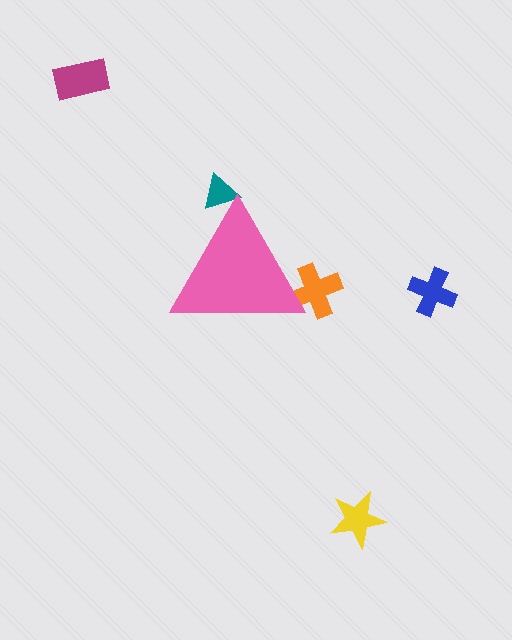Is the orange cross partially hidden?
Yes, the orange cross is partially hidden behind the pink triangle.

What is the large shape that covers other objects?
A pink triangle.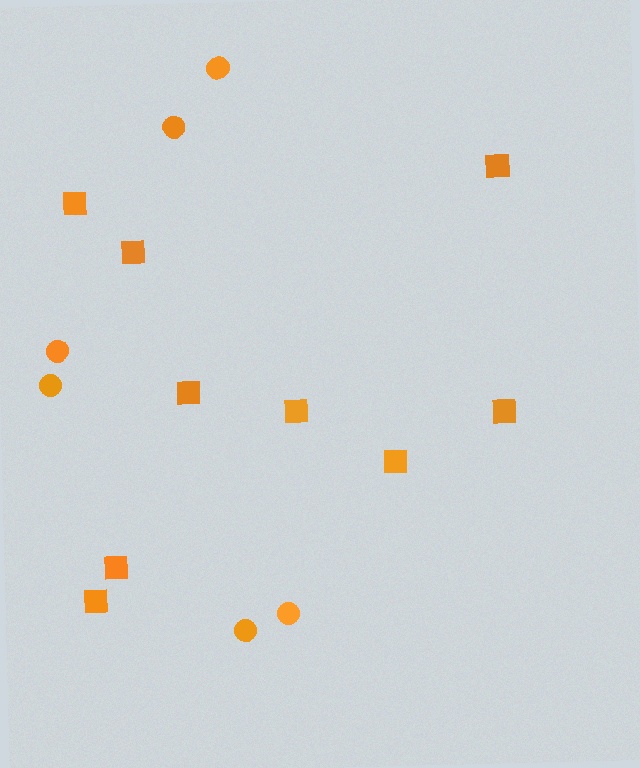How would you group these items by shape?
There are 2 groups: one group of circles (6) and one group of squares (9).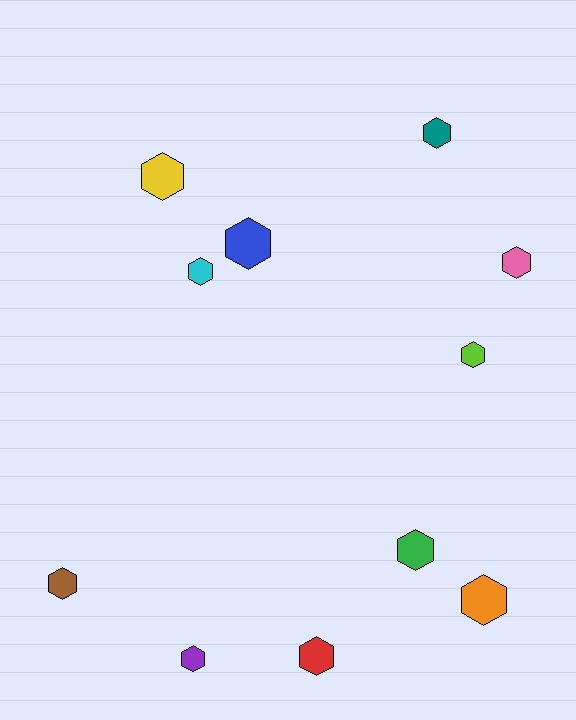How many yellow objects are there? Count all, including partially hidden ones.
There is 1 yellow object.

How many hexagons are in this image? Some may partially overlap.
There are 11 hexagons.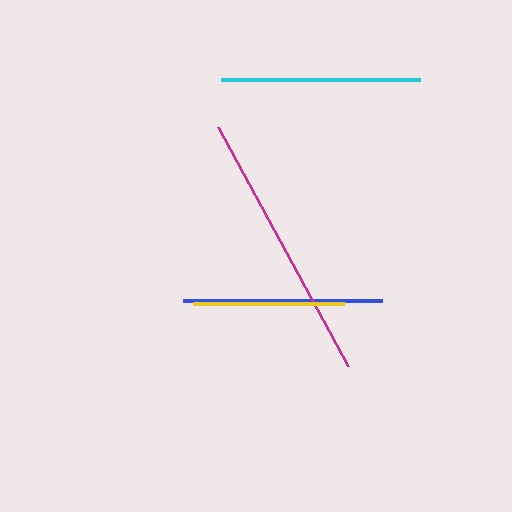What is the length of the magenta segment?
The magenta segment is approximately 272 pixels long.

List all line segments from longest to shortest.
From longest to shortest: magenta, blue, cyan, yellow.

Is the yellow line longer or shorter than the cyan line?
The cyan line is longer than the yellow line.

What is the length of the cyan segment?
The cyan segment is approximately 198 pixels long.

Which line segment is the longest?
The magenta line is the longest at approximately 272 pixels.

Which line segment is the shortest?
The yellow line is the shortest at approximately 152 pixels.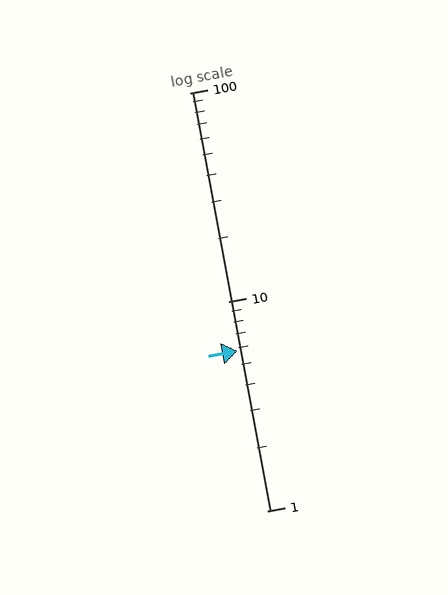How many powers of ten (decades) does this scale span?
The scale spans 2 decades, from 1 to 100.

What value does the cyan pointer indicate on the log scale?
The pointer indicates approximately 5.8.